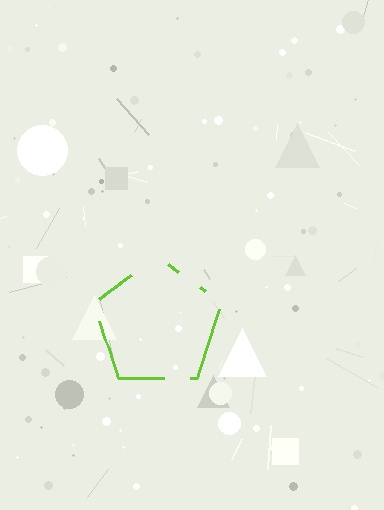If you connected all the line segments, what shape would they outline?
They would outline a pentagon.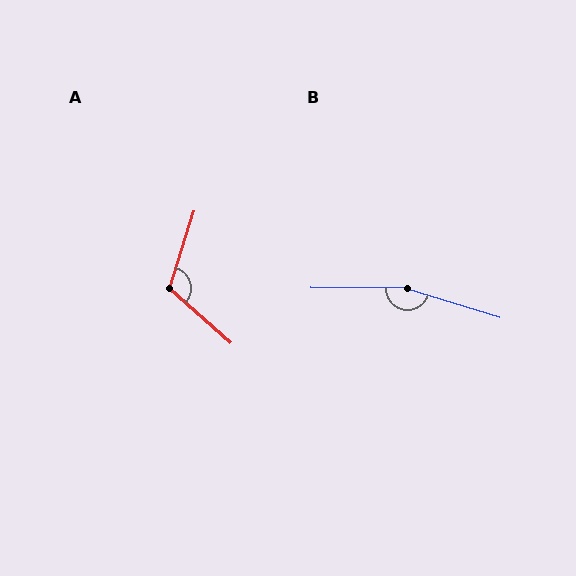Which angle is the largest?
B, at approximately 163 degrees.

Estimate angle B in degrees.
Approximately 163 degrees.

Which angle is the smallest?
A, at approximately 114 degrees.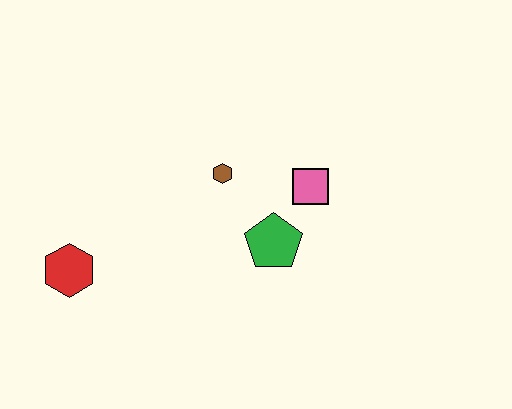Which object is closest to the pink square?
The green pentagon is closest to the pink square.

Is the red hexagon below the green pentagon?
Yes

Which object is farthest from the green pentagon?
The red hexagon is farthest from the green pentagon.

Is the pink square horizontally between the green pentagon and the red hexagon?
No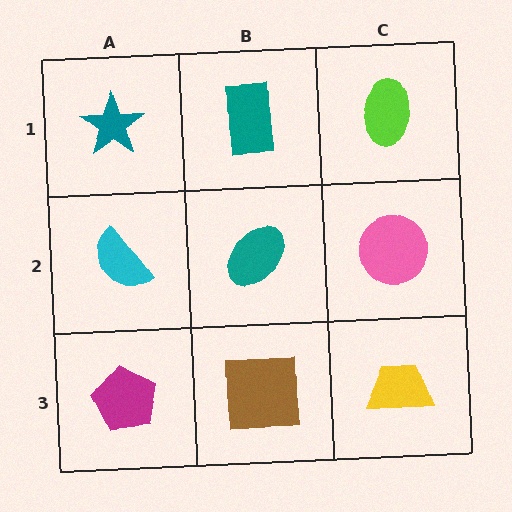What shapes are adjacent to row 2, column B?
A teal rectangle (row 1, column B), a brown square (row 3, column B), a cyan semicircle (row 2, column A), a pink circle (row 2, column C).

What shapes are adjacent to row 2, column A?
A teal star (row 1, column A), a magenta pentagon (row 3, column A), a teal ellipse (row 2, column B).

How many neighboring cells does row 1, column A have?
2.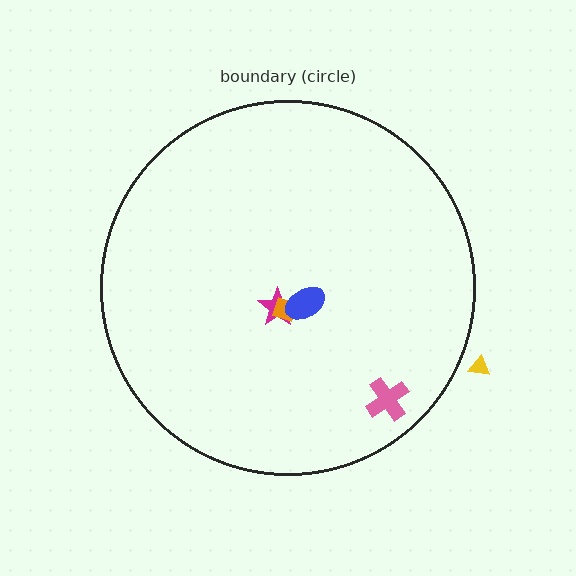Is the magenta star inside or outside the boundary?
Inside.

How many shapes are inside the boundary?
4 inside, 1 outside.